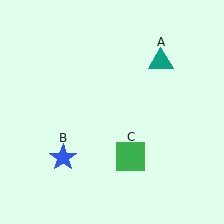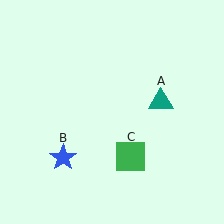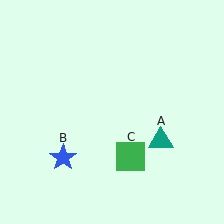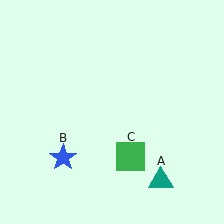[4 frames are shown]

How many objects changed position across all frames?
1 object changed position: teal triangle (object A).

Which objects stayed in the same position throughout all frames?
Blue star (object B) and green square (object C) remained stationary.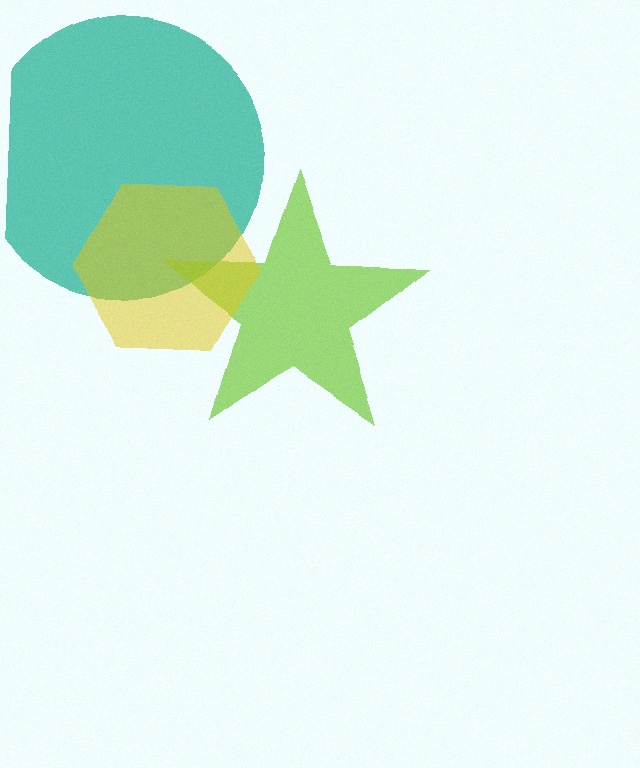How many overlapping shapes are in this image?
There are 3 overlapping shapes in the image.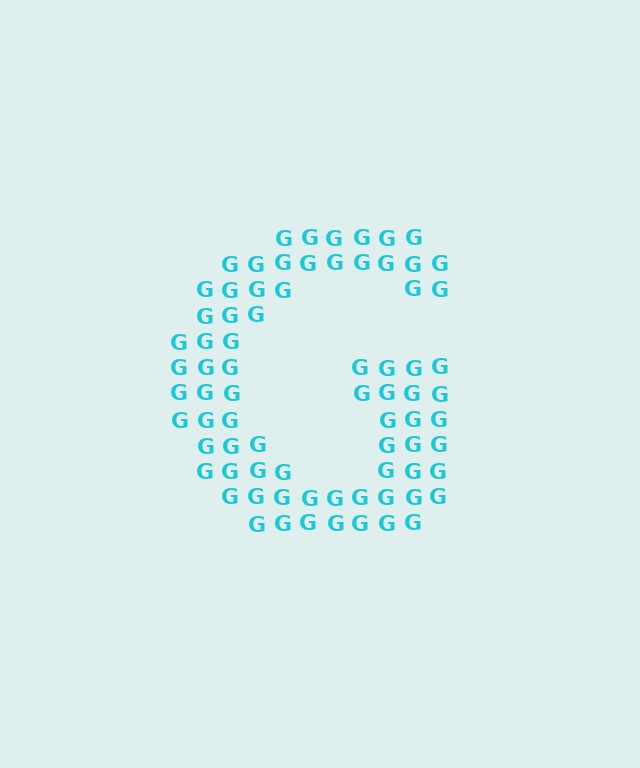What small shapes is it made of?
It is made of small letter G's.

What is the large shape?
The large shape is the letter G.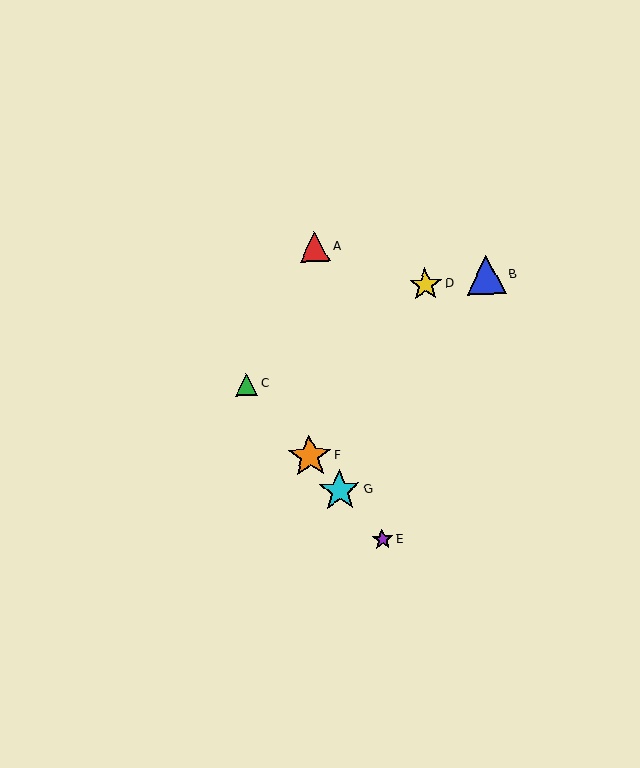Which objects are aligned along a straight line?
Objects C, E, F, G are aligned along a straight line.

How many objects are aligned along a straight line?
4 objects (C, E, F, G) are aligned along a straight line.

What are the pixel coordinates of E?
Object E is at (382, 540).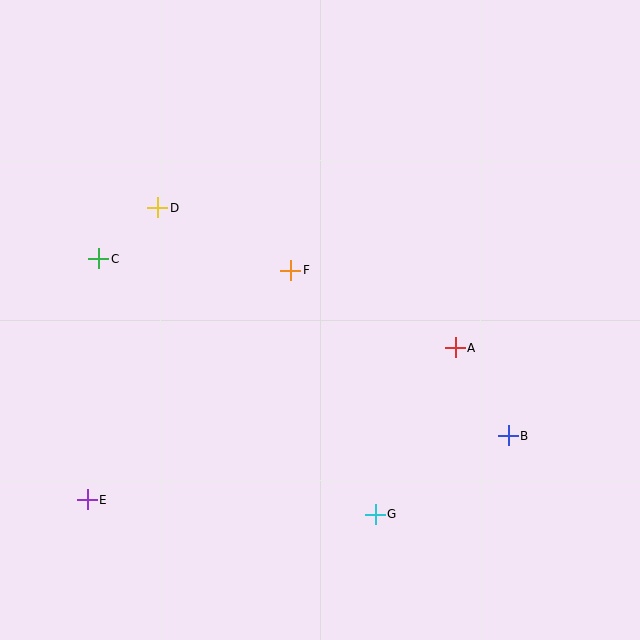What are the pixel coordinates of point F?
Point F is at (291, 270).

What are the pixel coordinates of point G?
Point G is at (375, 514).